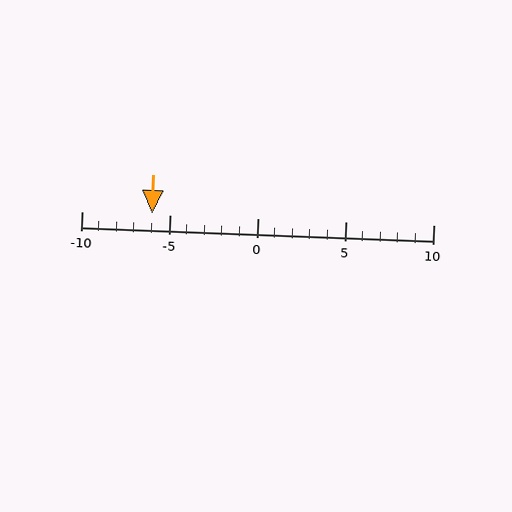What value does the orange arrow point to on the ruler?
The orange arrow points to approximately -6.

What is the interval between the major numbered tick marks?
The major tick marks are spaced 5 units apart.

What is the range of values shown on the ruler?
The ruler shows values from -10 to 10.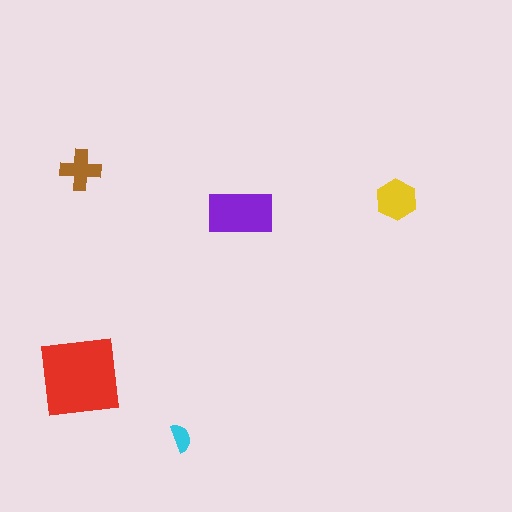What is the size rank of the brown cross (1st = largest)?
4th.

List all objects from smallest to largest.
The cyan semicircle, the brown cross, the yellow hexagon, the purple rectangle, the red square.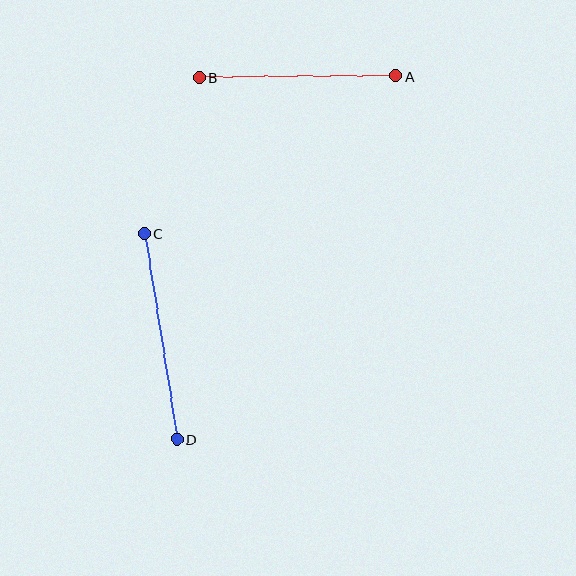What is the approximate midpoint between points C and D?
The midpoint is at approximately (161, 336) pixels.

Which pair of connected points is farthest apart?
Points C and D are farthest apart.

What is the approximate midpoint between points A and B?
The midpoint is at approximately (297, 77) pixels.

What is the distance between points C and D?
The distance is approximately 209 pixels.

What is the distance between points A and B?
The distance is approximately 197 pixels.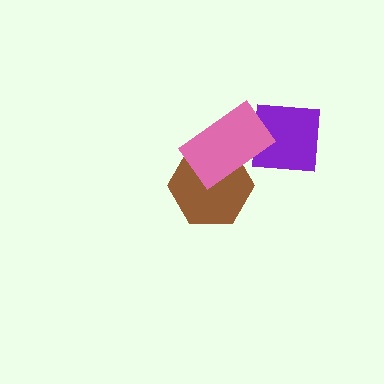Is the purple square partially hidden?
Yes, it is partially covered by another shape.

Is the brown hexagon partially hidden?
Yes, it is partially covered by another shape.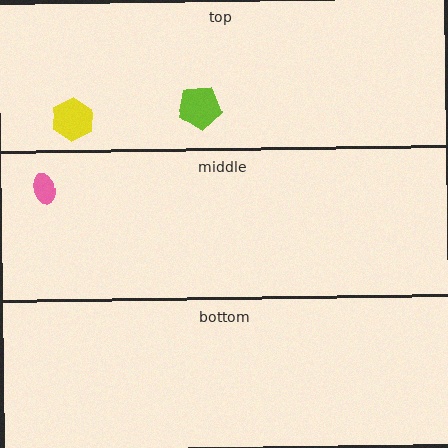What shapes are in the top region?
The yellow hexagon, the lime pentagon.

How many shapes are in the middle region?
1.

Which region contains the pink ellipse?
The middle region.